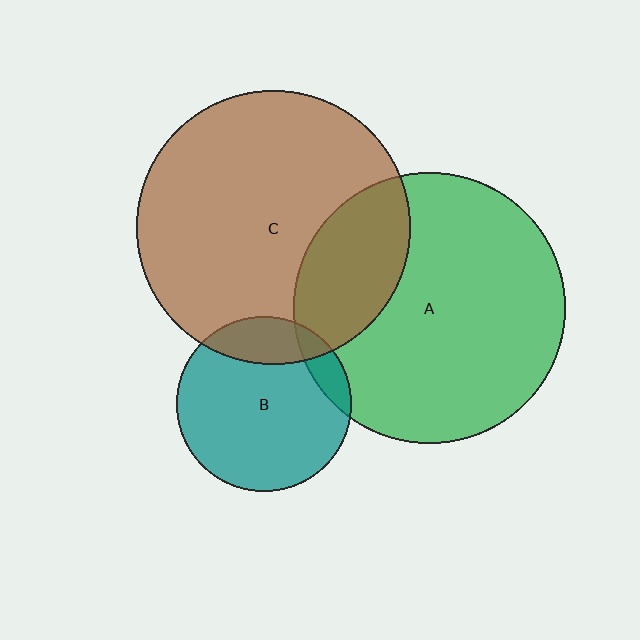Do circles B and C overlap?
Yes.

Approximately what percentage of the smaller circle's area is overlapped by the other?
Approximately 20%.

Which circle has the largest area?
Circle C (brown).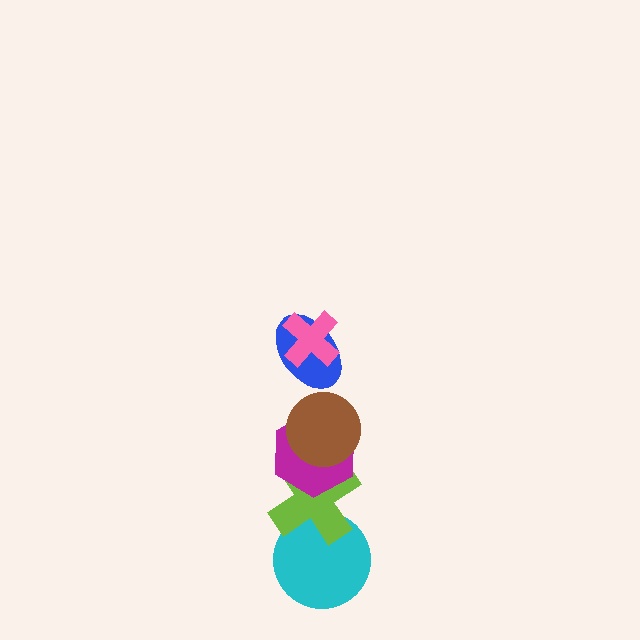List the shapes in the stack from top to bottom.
From top to bottom: the pink cross, the blue ellipse, the brown circle, the magenta hexagon, the lime cross, the cyan circle.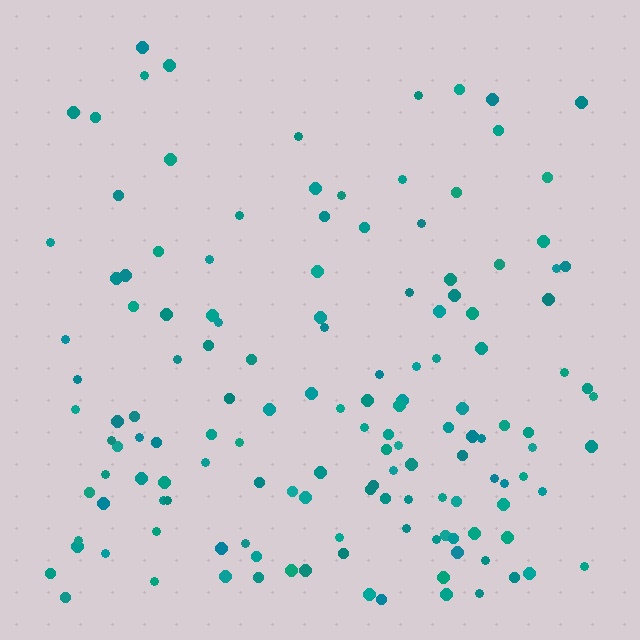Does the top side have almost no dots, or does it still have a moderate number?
Still a moderate number, just noticeably fewer than the bottom.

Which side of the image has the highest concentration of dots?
The bottom.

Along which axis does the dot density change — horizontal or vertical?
Vertical.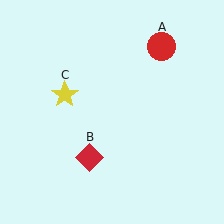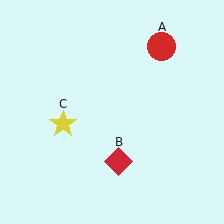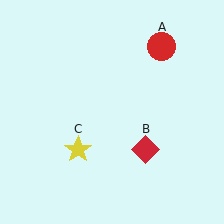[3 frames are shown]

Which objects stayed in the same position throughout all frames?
Red circle (object A) remained stationary.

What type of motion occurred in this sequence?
The red diamond (object B), yellow star (object C) rotated counterclockwise around the center of the scene.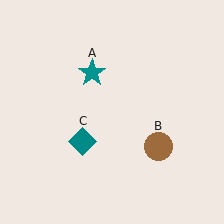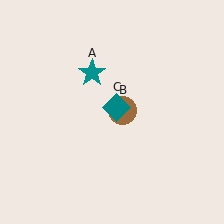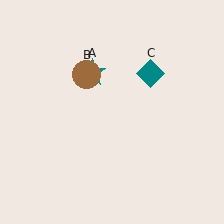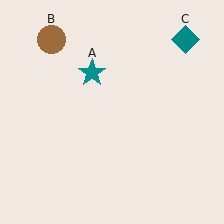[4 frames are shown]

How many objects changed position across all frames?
2 objects changed position: brown circle (object B), teal diamond (object C).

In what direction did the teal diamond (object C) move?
The teal diamond (object C) moved up and to the right.